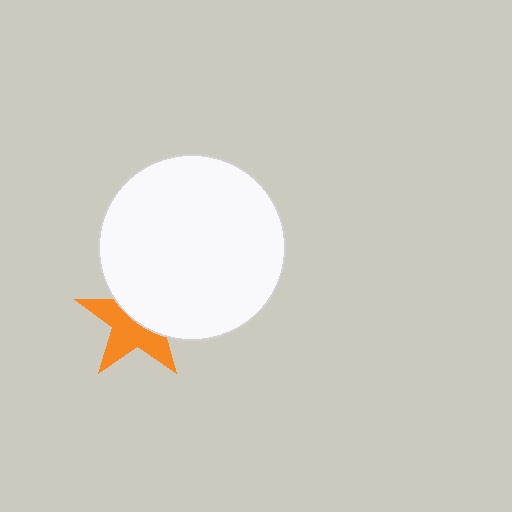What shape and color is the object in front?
The object in front is a white circle.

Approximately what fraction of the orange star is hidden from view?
Roughly 46% of the orange star is hidden behind the white circle.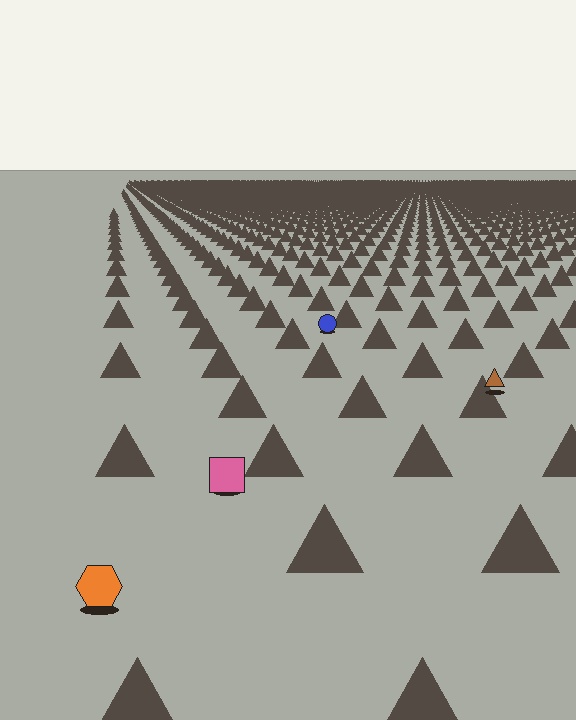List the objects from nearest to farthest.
From nearest to farthest: the orange hexagon, the pink square, the brown triangle, the blue circle.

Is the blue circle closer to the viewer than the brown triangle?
No. The brown triangle is closer — you can tell from the texture gradient: the ground texture is coarser near it.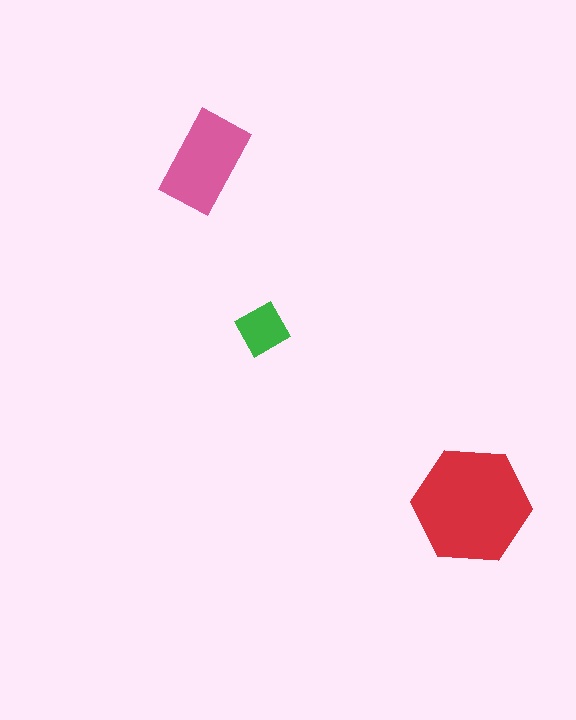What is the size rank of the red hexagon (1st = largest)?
1st.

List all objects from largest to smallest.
The red hexagon, the pink rectangle, the green diamond.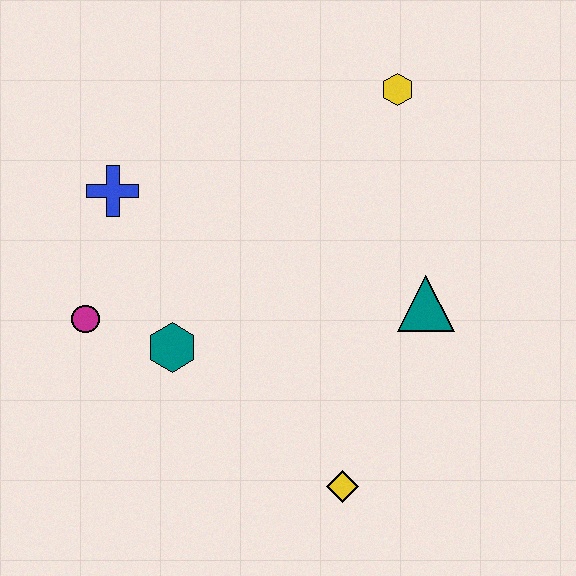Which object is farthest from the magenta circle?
The yellow hexagon is farthest from the magenta circle.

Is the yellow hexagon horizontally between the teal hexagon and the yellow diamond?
No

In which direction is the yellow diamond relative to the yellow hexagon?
The yellow diamond is below the yellow hexagon.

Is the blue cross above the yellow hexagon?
No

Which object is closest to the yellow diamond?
The teal triangle is closest to the yellow diamond.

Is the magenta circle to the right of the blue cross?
No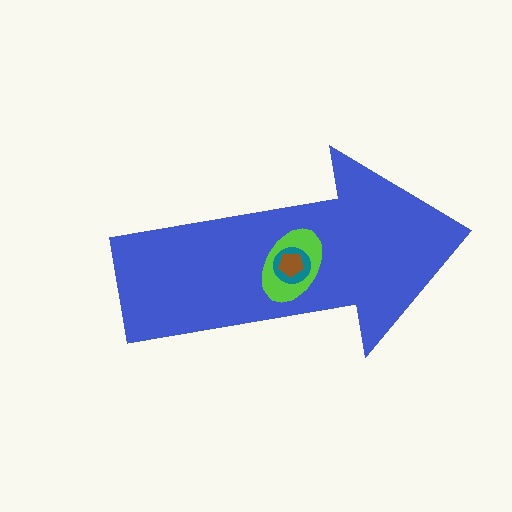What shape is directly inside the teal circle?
The brown pentagon.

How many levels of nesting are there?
4.